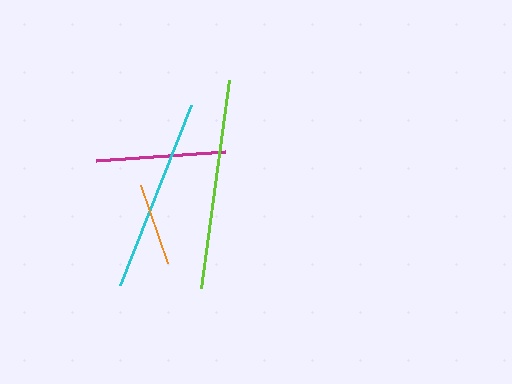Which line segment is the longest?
The lime line is the longest at approximately 210 pixels.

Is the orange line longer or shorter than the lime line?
The lime line is longer than the orange line.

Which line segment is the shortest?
The orange line is the shortest at approximately 83 pixels.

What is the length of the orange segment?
The orange segment is approximately 83 pixels long.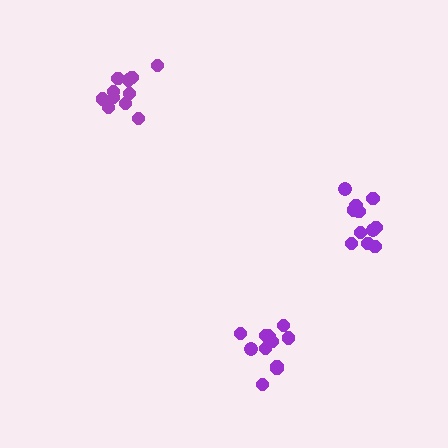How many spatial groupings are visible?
There are 3 spatial groupings.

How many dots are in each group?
Group 1: 12 dots, Group 2: 11 dots, Group 3: 11 dots (34 total).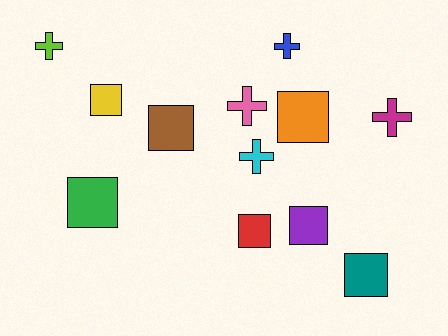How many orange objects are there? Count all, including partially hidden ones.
There is 1 orange object.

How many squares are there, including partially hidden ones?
There are 7 squares.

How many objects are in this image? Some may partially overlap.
There are 12 objects.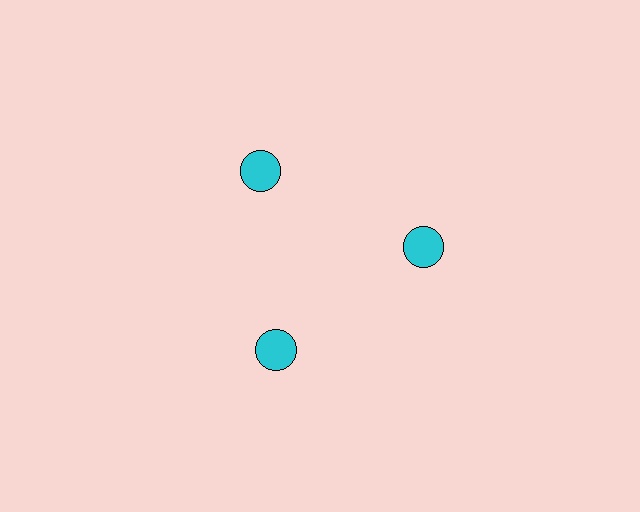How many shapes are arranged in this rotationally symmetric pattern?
There are 3 shapes, arranged in 3 groups of 1.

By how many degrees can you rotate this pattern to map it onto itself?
The pattern maps onto itself every 120 degrees of rotation.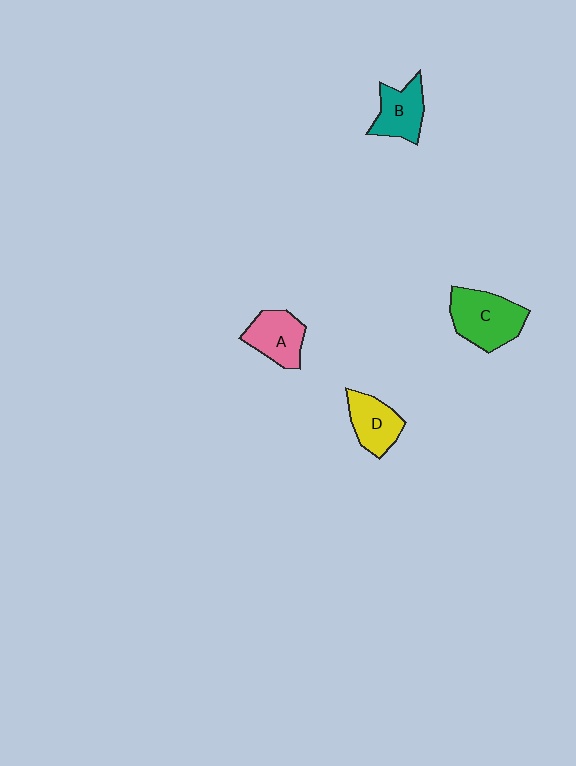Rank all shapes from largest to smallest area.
From largest to smallest: C (green), A (pink), D (yellow), B (teal).